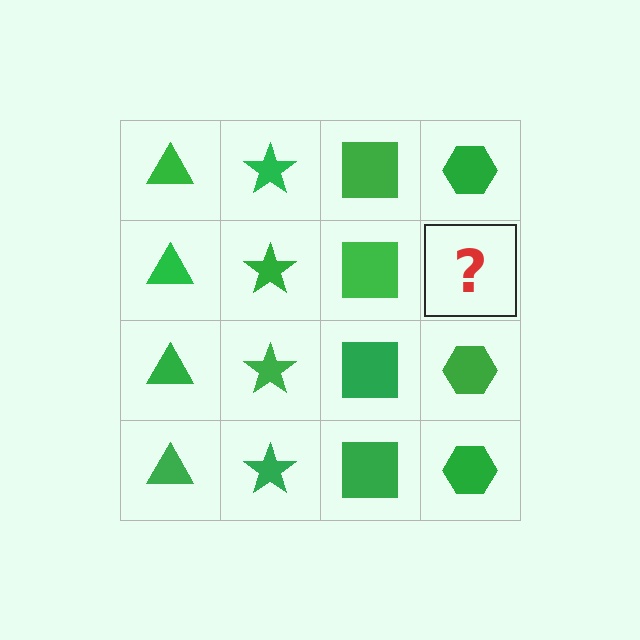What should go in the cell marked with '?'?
The missing cell should contain a green hexagon.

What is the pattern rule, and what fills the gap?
The rule is that each column has a consistent shape. The gap should be filled with a green hexagon.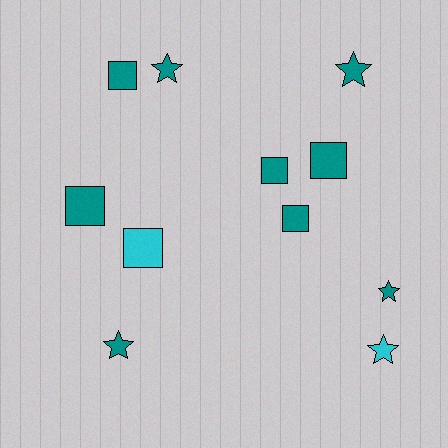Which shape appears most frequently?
Square, with 6 objects.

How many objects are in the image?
There are 11 objects.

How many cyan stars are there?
There is 1 cyan star.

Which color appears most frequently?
Teal, with 9 objects.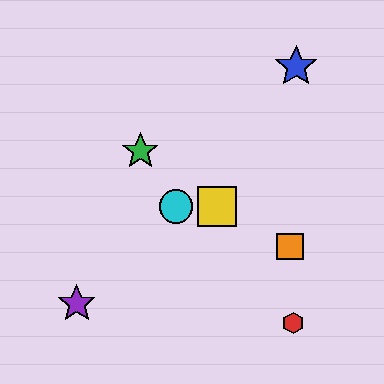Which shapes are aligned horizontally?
The yellow square, the cyan circle are aligned horizontally.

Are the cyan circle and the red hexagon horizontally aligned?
No, the cyan circle is at y≈207 and the red hexagon is at y≈323.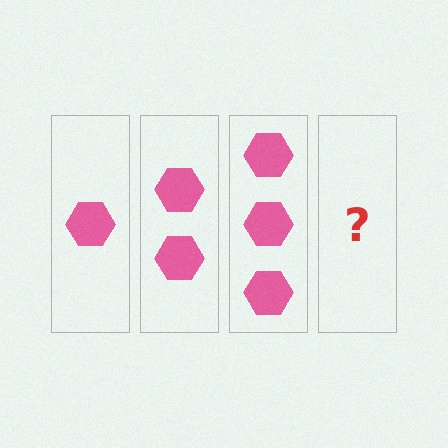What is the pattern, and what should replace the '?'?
The pattern is that each step adds one more hexagon. The '?' should be 4 hexagons.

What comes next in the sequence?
The next element should be 4 hexagons.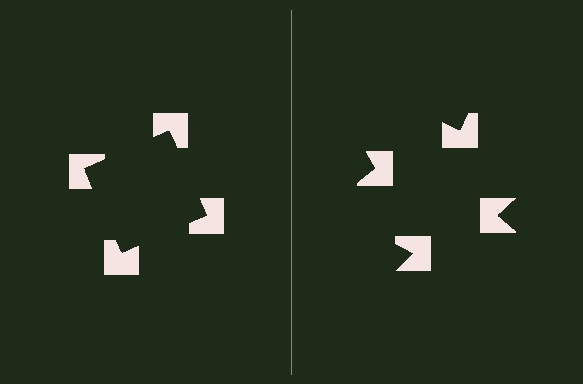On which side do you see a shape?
An illusory square appears on the left side. On the right side the wedge cuts are rotated, so no coherent shape forms.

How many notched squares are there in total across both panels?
8 — 4 on each side.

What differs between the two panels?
The notched squares are positioned identically on both sides; only the wedge orientations differ. On the left they align to a square; on the right they are misaligned.